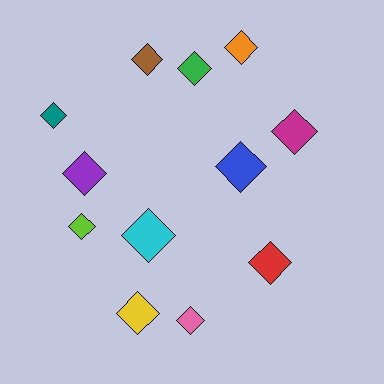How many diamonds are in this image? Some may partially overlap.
There are 12 diamonds.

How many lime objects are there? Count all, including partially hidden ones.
There is 1 lime object.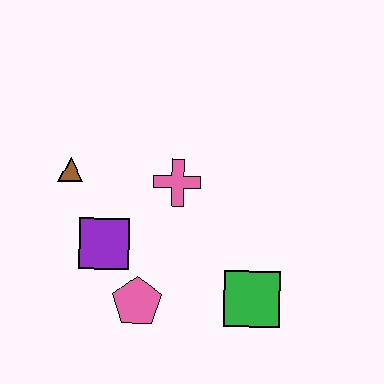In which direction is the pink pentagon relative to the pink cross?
The pink pentagon is below the pink cross.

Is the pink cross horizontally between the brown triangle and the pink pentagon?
No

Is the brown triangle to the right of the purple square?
No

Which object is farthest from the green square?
The brown triangle is farthest from the green square.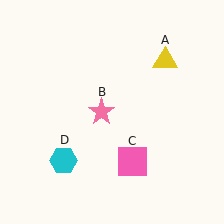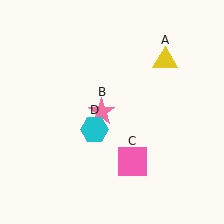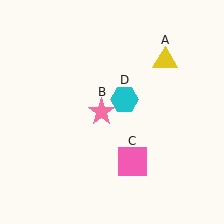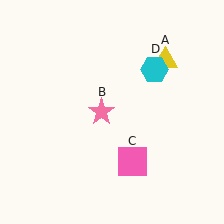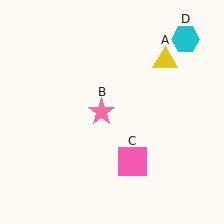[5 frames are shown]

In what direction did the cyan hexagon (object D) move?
The cyan hexagon (object D) moved up and to the right.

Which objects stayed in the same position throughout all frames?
Yellow triangle (object A) and pink star (object B) and pink square (object C) remained stationary.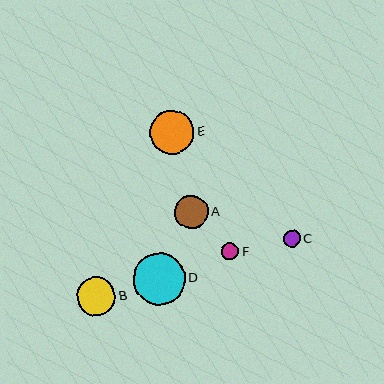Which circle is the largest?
Circle D is the largest with a size of approximately 52 pixels.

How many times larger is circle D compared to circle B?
Circle D is approximately 1.4 times the size of circle B.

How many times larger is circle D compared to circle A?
Circle D is approximately 1.5 times the size of circle A.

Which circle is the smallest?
Circle C is the smallest with a size of approximately 16 pixels.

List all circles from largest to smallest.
From largest to smallest: D, E, B, A, F, C.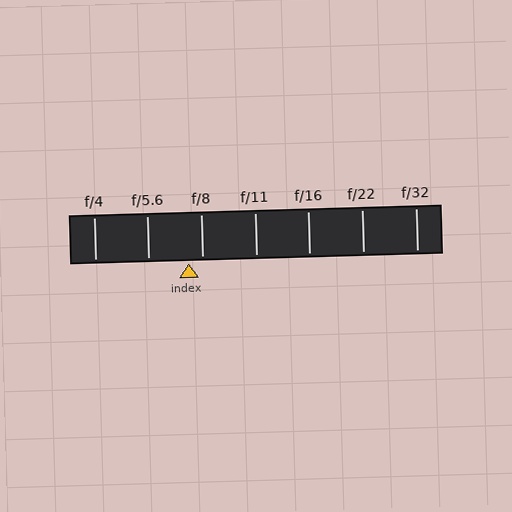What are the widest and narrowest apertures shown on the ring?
The widest aperture shown is f/4 and the narrowest is f/32.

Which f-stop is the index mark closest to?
The index mark is closest to f/8.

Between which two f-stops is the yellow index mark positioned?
The index mark is between f/5.6 and f/8.